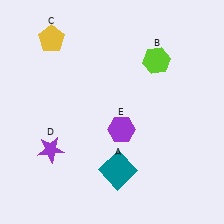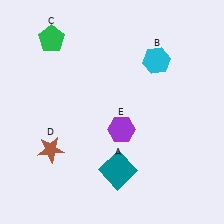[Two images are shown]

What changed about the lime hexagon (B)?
In Image 1, B is lime. In Image 2, it changed to cyan.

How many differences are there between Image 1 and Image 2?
There are 3 differences between the two images.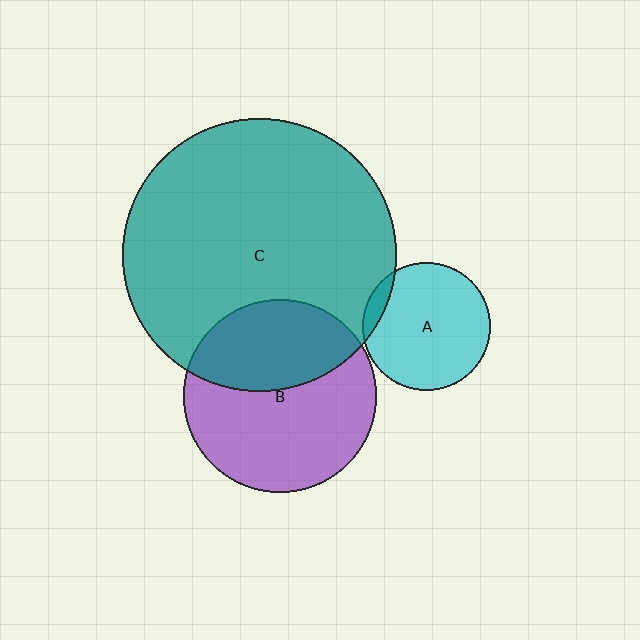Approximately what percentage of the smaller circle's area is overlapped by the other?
Approximately 10%.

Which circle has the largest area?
Circle C (teal).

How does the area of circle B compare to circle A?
Approximately 2.3 times.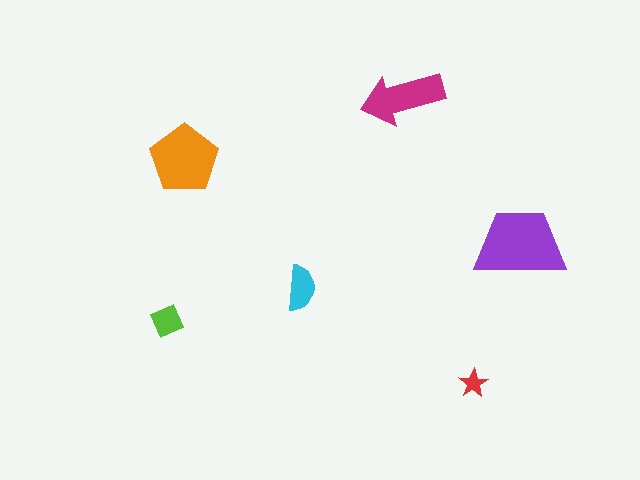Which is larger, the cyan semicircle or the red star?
The cyan semicircle.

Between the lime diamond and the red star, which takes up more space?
The lime diamond.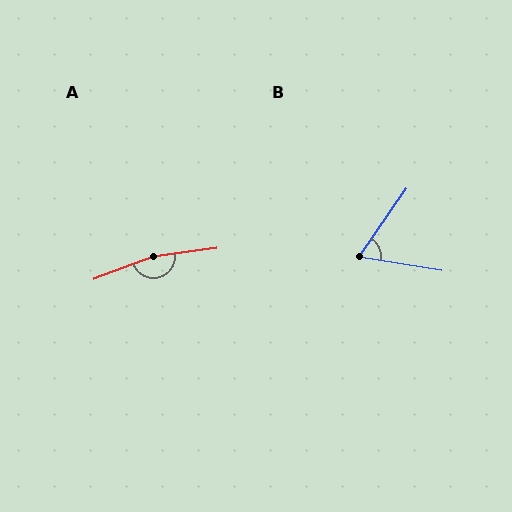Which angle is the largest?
A, at approximately 167 degrees.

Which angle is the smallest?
B, at approximately 65 degrees.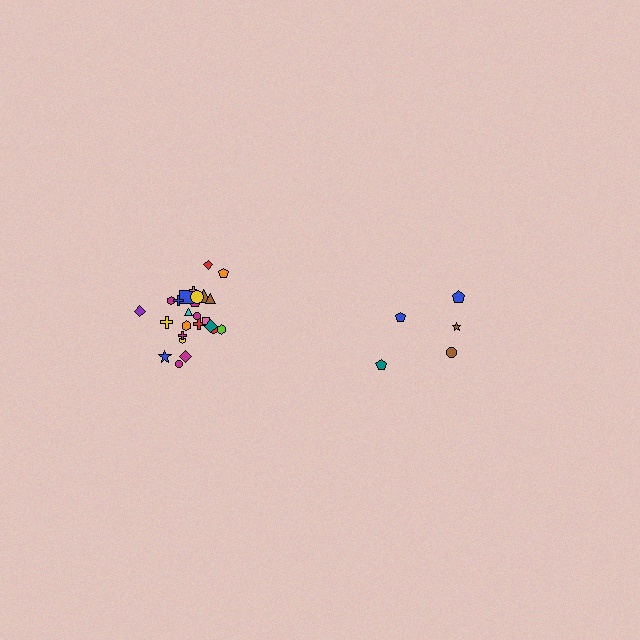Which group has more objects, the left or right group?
The left group.